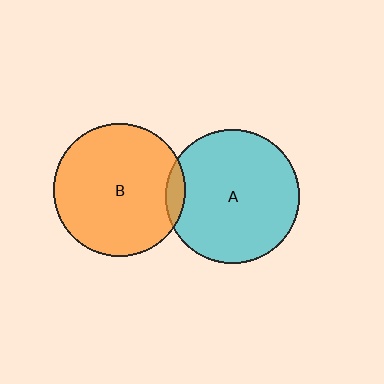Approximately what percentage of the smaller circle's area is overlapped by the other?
Approximately 5%.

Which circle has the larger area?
Circle A (cyan).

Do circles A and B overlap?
Yes.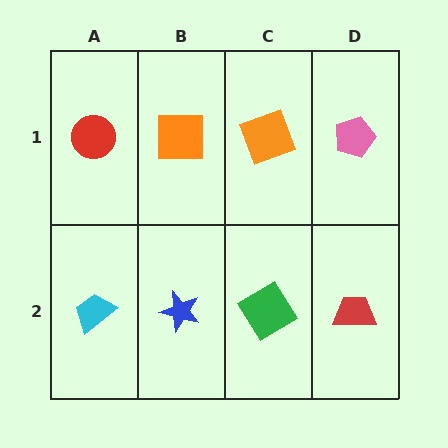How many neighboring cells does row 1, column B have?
3.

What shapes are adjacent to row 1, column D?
A red trapezoid (row 2, column D), an orange square (row 1, column C).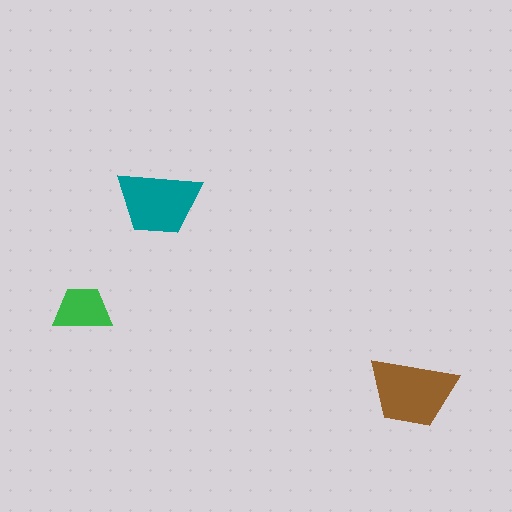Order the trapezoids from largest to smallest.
the brown one, the teal one, the green one.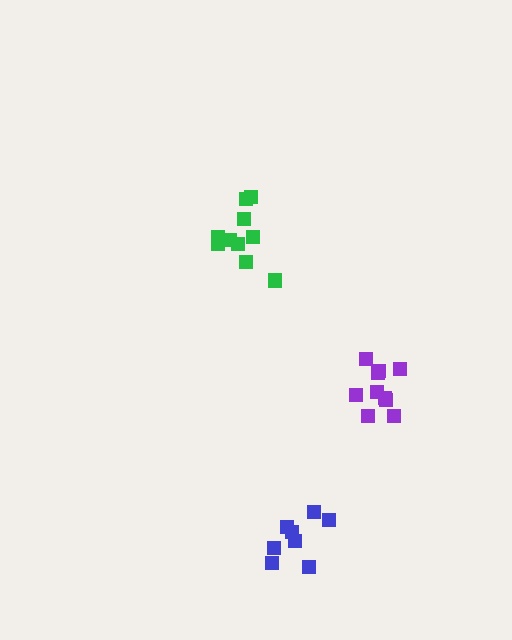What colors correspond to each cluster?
The clusters are colored: blue, green, purple.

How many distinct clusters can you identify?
There are 3 distinct clusters.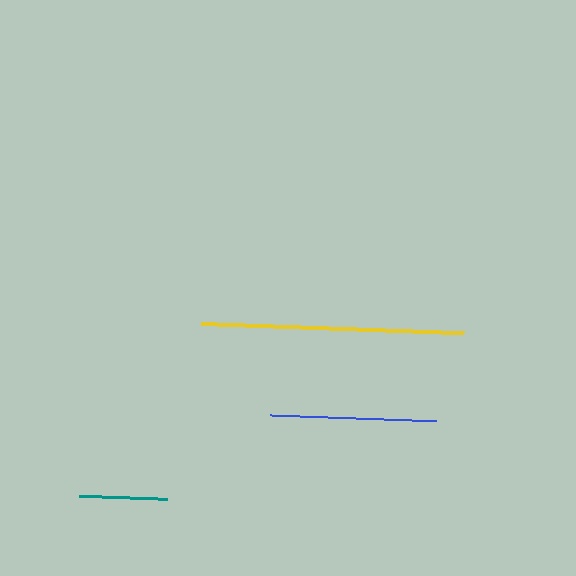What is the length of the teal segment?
The teal segment is approximately 88 pixels long.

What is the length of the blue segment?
The blue segment is approximately 167 pixels long.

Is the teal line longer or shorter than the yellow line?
The yellow line is longer than the teal line.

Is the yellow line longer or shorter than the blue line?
The yellow line is longer than the blue line.